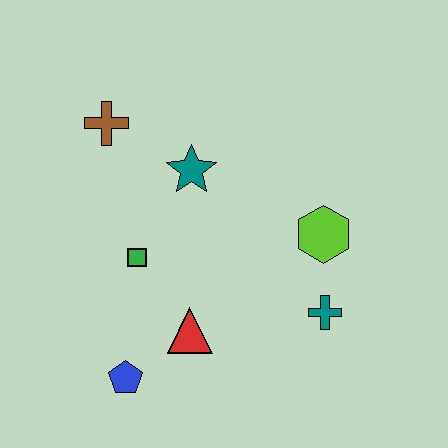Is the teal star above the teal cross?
Yes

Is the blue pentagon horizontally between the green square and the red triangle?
No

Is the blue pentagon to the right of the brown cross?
Yes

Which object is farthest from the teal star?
The blue pentagon is farthest from the teal star.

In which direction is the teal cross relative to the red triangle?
The teal cross is to the right of the red triangle.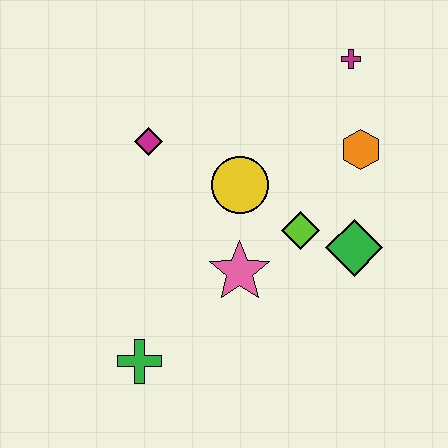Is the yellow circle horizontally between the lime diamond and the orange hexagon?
No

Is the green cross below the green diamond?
Yes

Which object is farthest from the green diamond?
The green cross is farthest from the green diamond.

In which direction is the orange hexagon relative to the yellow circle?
The orange hexagon is to the right of the yellow circle.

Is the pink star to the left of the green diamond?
Yes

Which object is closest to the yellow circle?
The lime diamond is closest to the yellow circle.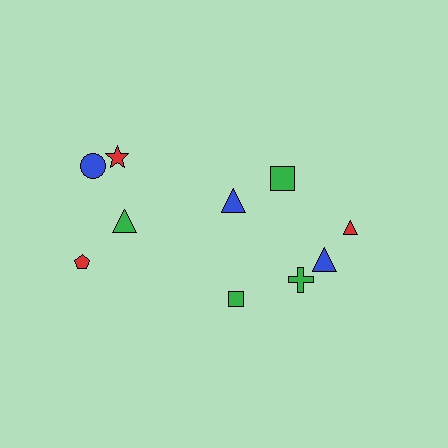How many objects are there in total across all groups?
There are 10 objects.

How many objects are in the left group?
There are 4 objects.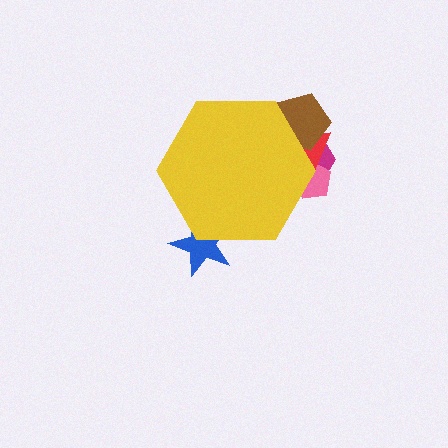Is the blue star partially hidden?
Yes, the blue star is partially hidden behind the yellow hexagon.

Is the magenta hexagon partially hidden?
Yes, the magenta hexagon is partially hidden behind the yellow hexagon.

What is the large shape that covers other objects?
A yellow hexagon.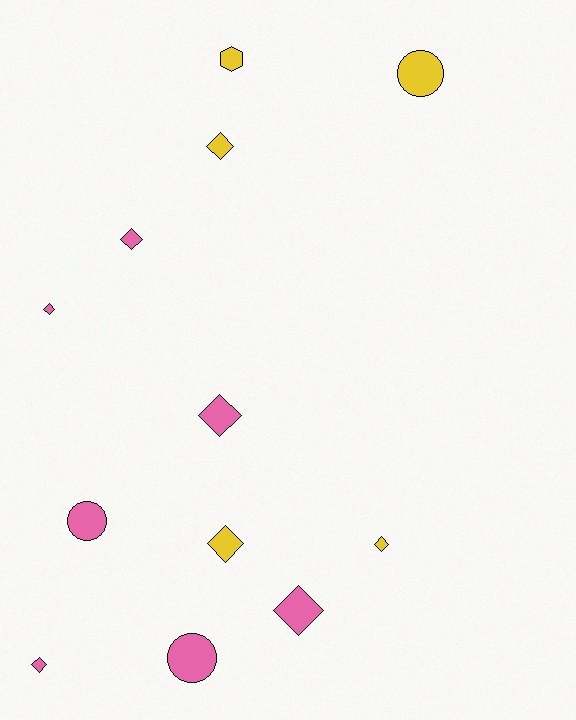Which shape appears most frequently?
Diamond, with 8 objects.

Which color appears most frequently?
Pink, with 7 objects.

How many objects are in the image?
There are 12 objects.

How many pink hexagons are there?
There are no pink hexagons.